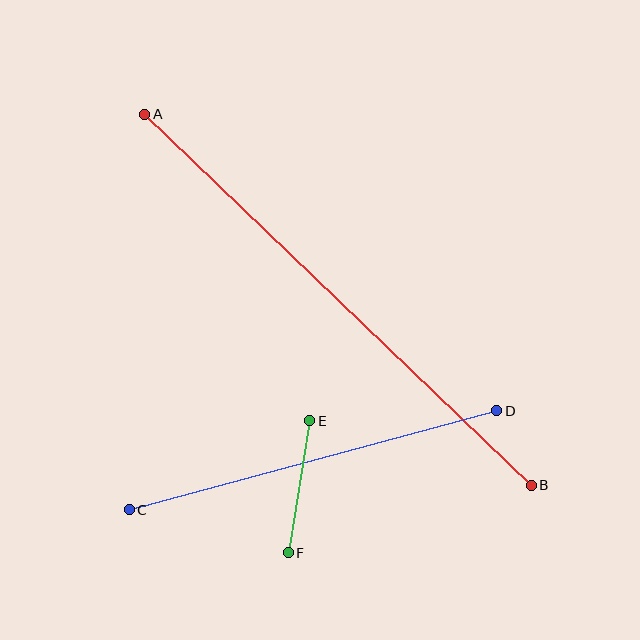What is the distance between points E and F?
The distance is approximately 133 pixels.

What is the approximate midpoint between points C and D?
The midpoint is at approximately (313, 460) pixels.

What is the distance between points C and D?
The distance is approximately 380 pixels.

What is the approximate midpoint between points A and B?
The midpoint is at approximately (338, 300) pixels.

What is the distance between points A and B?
The distance is approximately 536 pixels.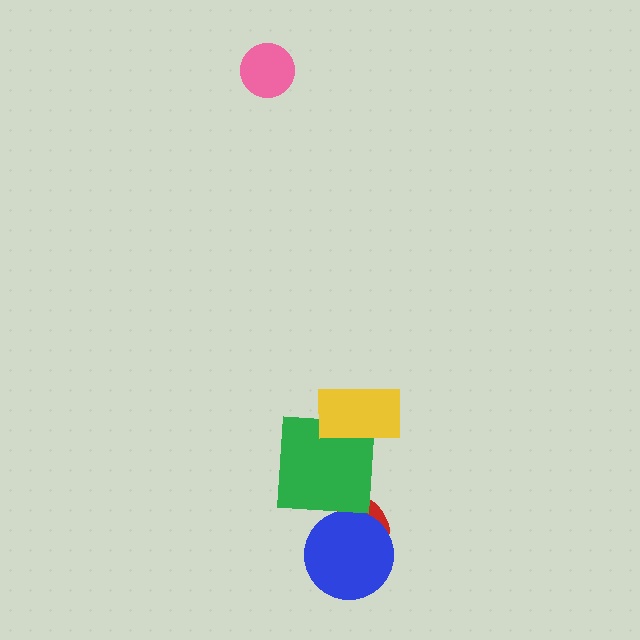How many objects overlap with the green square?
2 objects overlap with the green square.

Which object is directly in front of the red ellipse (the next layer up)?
The blue circle is directly in front of the red ellipse.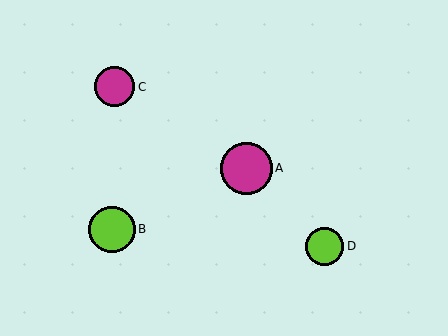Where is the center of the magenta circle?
The center of the magenta circle is at (115, 87).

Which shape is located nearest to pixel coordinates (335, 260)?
The lime circle (labeled D) at (324, 247) is nearest to that location.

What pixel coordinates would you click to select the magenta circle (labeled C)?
Click at (115, 87) to select the magenta circle C.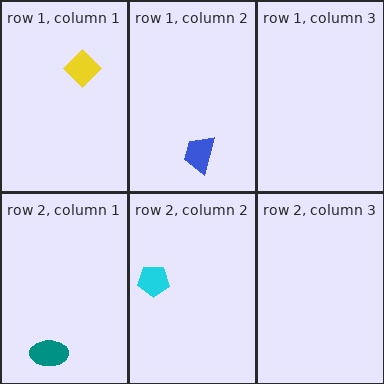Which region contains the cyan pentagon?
The row 2, column 2 region.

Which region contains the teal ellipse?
The row 2, column 1 region.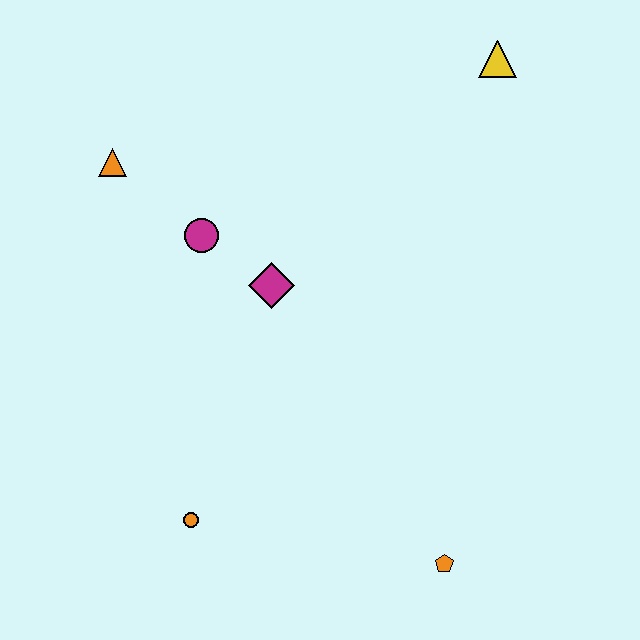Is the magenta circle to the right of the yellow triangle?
No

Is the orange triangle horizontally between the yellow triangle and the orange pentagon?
No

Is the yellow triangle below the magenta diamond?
No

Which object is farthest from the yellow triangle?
The orange circle is farthest from the yellow triangle.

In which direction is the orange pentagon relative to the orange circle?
The orange pentagon is to the right of the orange circle.